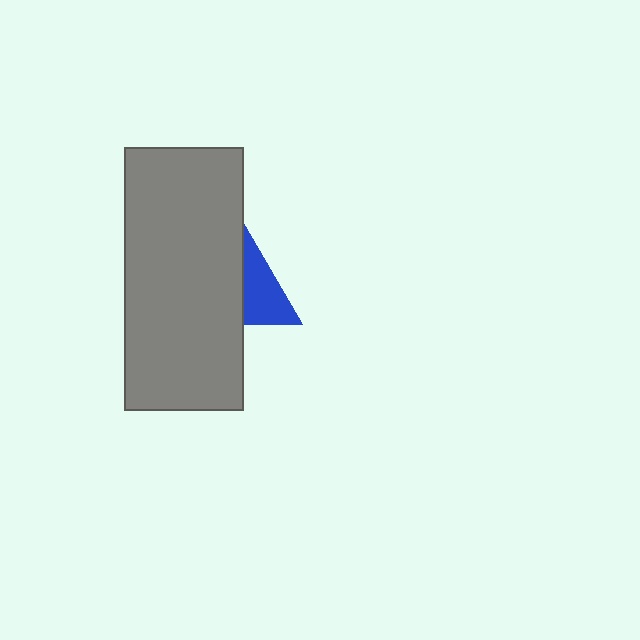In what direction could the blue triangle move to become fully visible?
The blue triangle could move right. That would shift it out from behind the gray rectangle entirely.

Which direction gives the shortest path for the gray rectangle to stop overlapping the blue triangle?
Moving left gives the shortest separation.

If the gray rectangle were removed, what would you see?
You would see the complete blue triangle.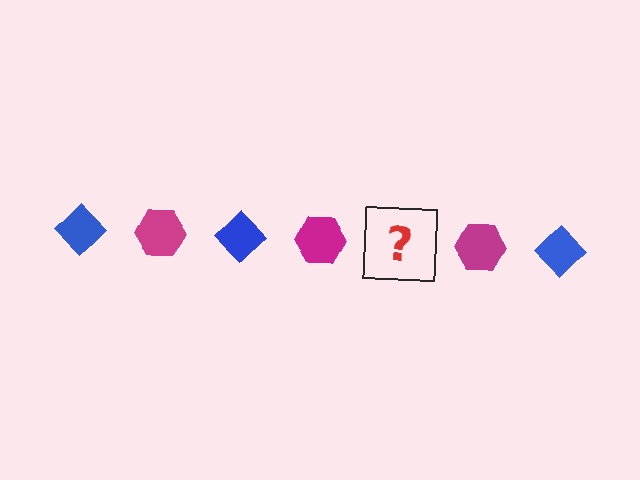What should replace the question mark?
The question mark should be replaced with a blue diamond.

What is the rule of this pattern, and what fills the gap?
The rule is that the pattern alternates between blue diamond and magenta hexagon. The gap should be filled with a blue diamond.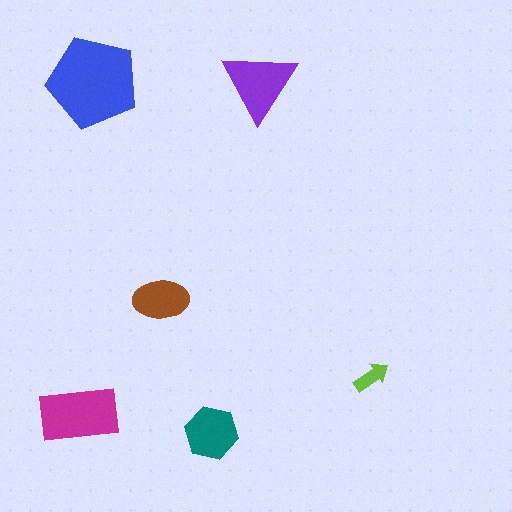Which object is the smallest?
The lime arrow.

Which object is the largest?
The blue pentagon.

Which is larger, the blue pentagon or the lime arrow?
The blue pentagon.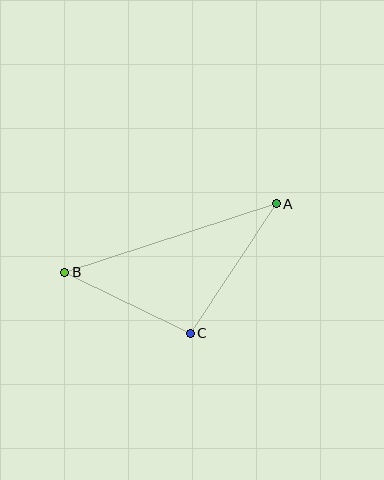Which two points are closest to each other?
Points B and C are closest to each other.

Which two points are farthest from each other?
Points A and B are farthest from each other.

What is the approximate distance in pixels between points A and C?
The distance between A and C is approximately 155 pixels.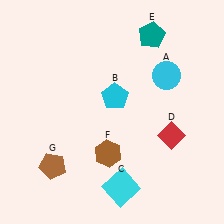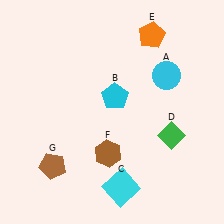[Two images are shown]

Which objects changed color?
D changed from red to green. E changed from teal to orange.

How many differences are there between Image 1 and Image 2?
There are 2 differences between the two images.